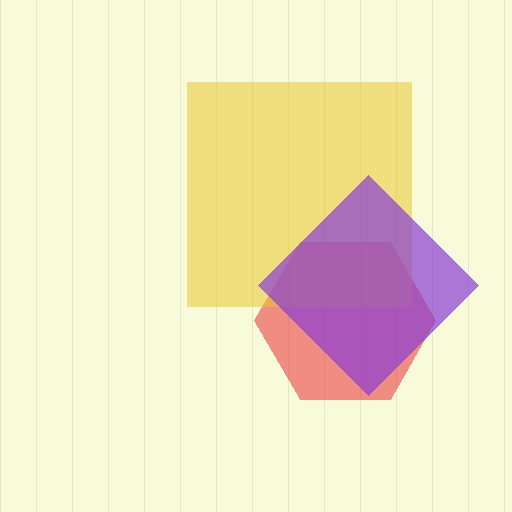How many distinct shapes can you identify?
There are 3 distinct shapes: a red hexagon, a yellow square, a purple diamond.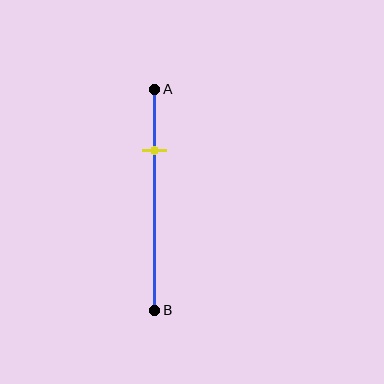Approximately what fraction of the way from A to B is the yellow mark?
The yellow mark is approximately 30% of the way from A to B.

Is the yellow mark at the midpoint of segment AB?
No, the mark is at about 30% from A, not at the 50% midpoint.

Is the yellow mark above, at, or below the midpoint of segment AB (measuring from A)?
The yellow mark is above the midpoint of segment AB.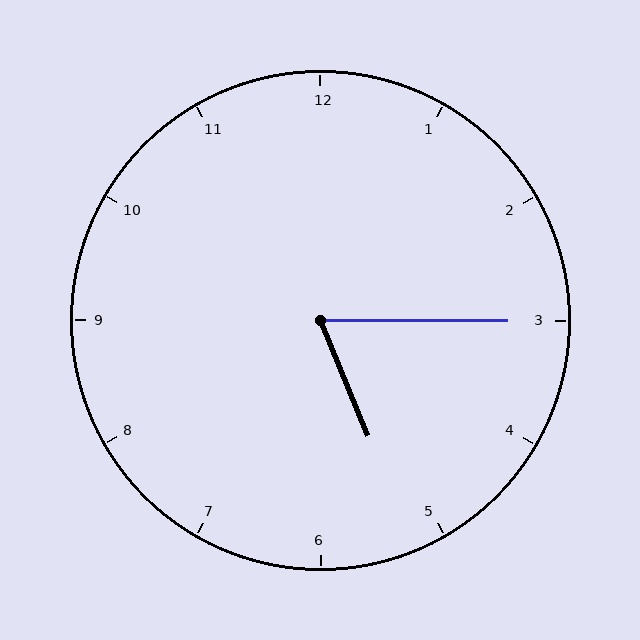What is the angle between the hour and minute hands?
Approximately 68 degrees.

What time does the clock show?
5:15.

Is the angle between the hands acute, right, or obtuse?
It is acute.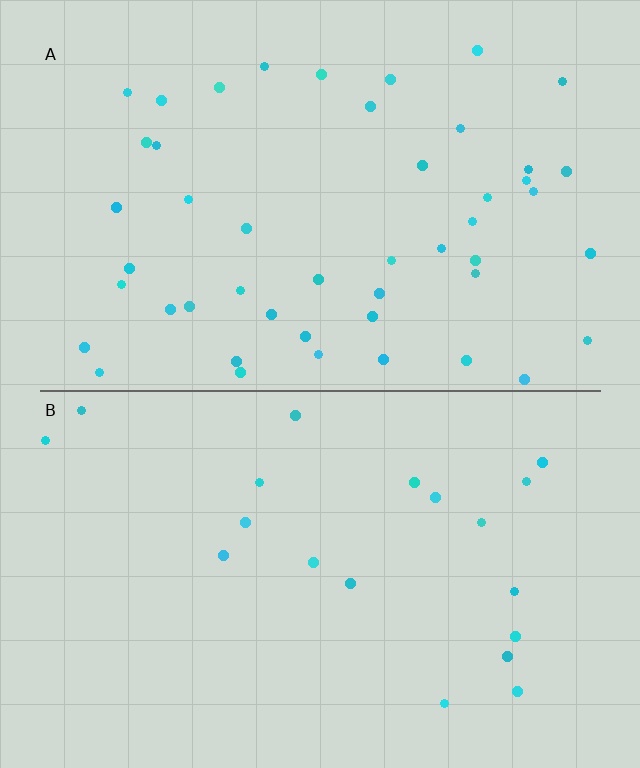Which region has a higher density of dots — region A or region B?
A (the top).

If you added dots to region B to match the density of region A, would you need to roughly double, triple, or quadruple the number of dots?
Approximately double.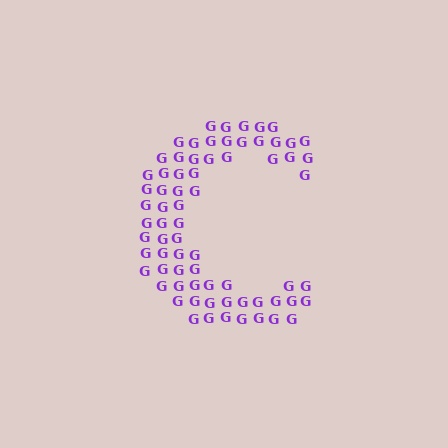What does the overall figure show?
The overall figure shows the letter C.